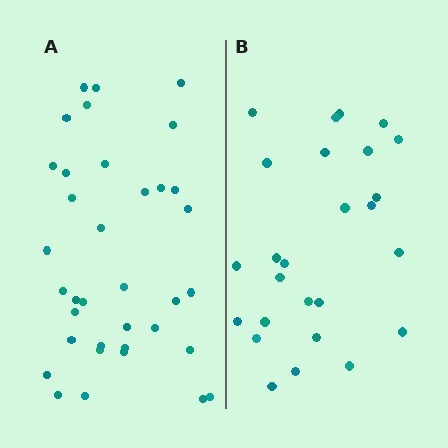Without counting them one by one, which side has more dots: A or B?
Region A (the left region) has more dots.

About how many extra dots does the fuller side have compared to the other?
Region A has roughly 10 or so more dots than region B.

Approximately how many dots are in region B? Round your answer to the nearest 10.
About 30 dots. (The exact count is 26, which rounds to 30.)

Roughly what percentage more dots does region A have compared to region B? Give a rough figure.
About 40% more.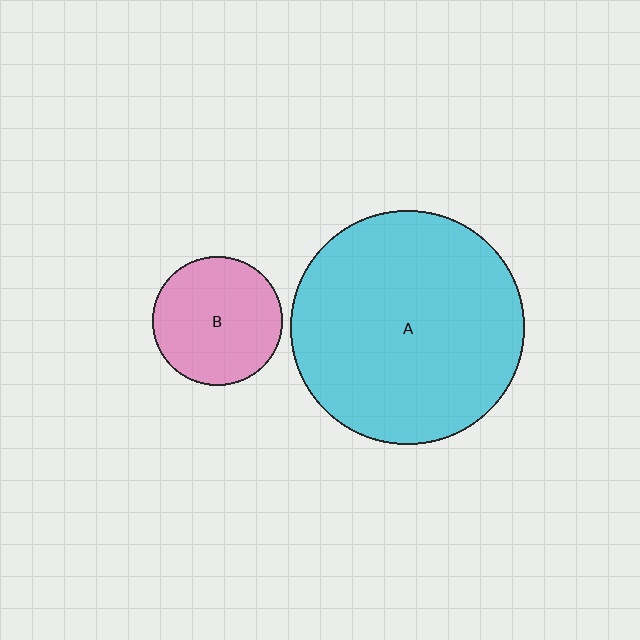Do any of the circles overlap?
No, none of the circles overlap.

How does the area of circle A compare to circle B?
Approximately 3.2 times.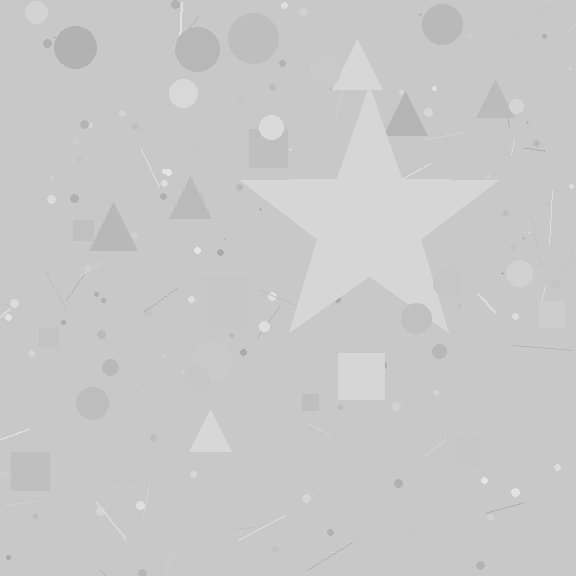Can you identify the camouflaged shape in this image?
The camouflaged shape is a star.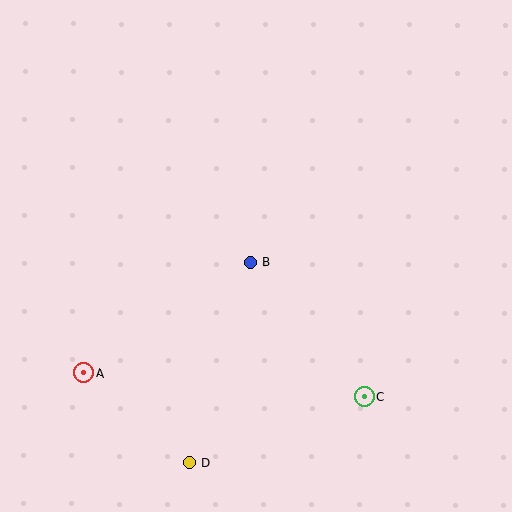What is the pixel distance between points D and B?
The distance between D and B is 209 pixels.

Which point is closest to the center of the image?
Point B at (250, 262) is closest to the center.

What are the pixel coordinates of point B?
Point B is at (250, 262).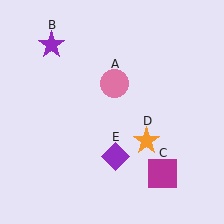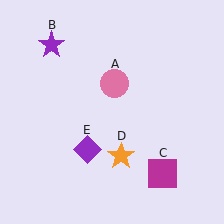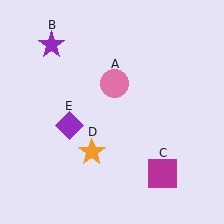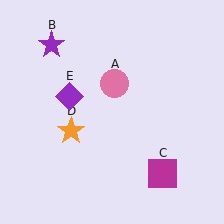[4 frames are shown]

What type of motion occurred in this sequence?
The orange star (object D), purple diamond (object E) rotated clockwise around the center of the scene.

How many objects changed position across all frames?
2 objects changed position: orange star (object D), purple diamond (object E).